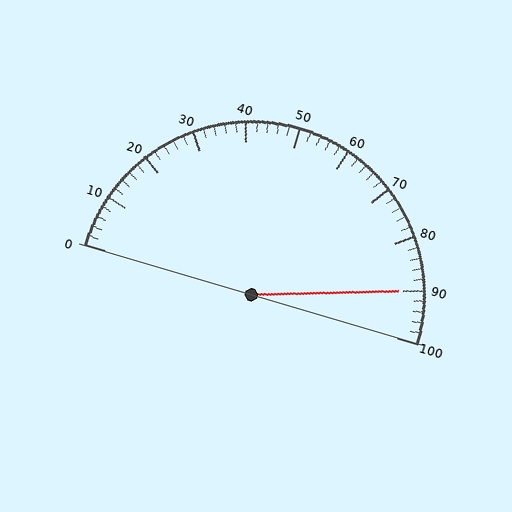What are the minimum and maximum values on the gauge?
The gauge ranges from 0 to 100.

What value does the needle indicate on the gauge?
The needle indicates approximately 90.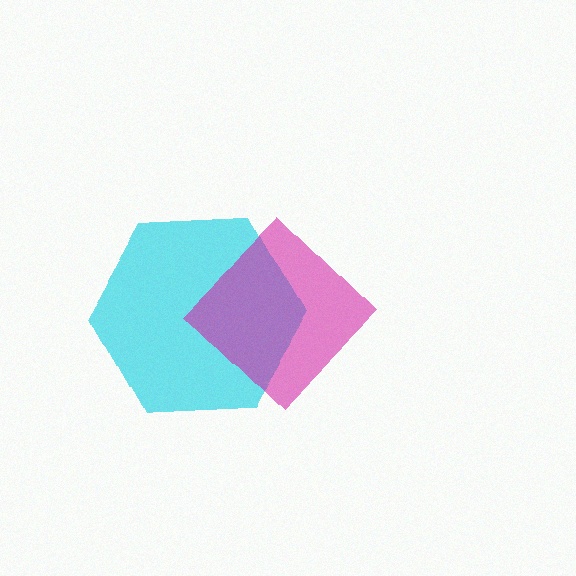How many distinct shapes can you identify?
There are 2 distinct shapes: a cyan hexagon, a magenta diamond.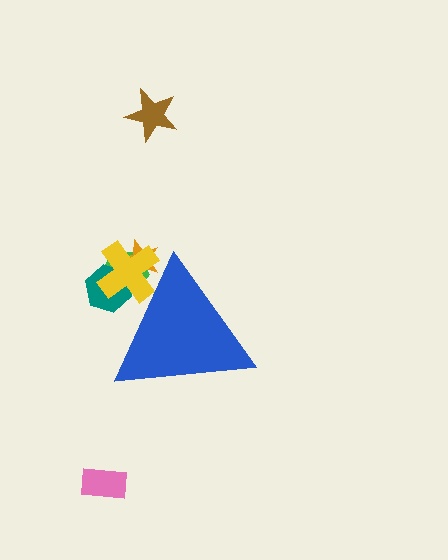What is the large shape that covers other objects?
A blue triangle.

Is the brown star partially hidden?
No, the brown star is fully visible.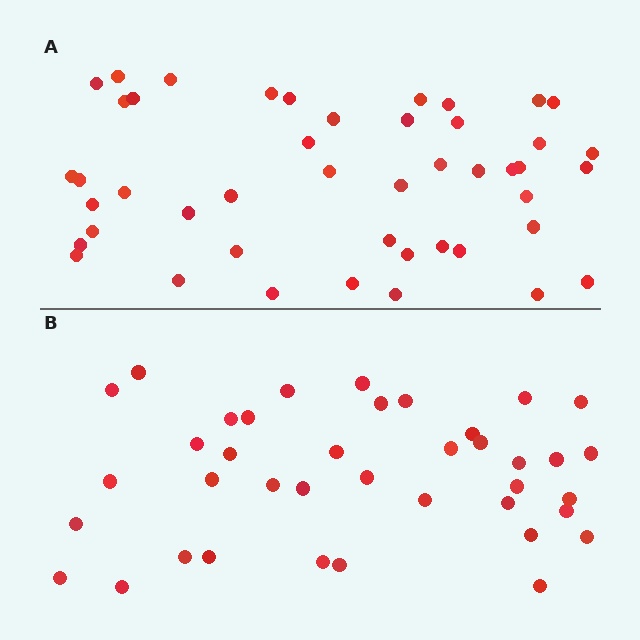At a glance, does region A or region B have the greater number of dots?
Region A (the top region) has more dots.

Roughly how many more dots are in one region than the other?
Region A has roughly 8 or so more dots than region B.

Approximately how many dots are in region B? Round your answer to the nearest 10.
About 40 dots. (The exact count is 39, which rounds to 40.)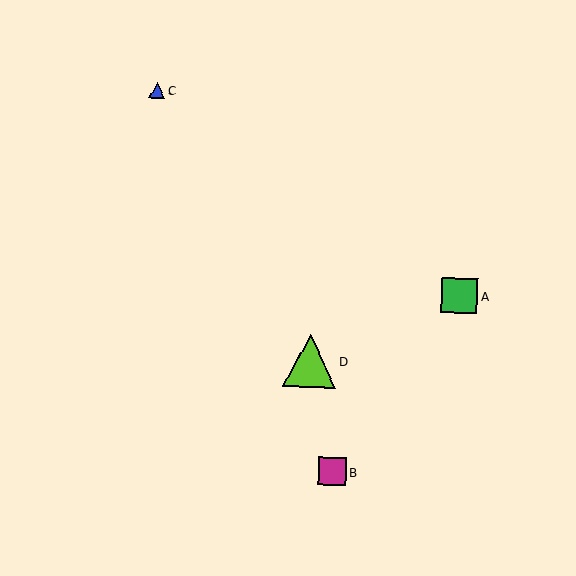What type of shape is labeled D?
Shape D is a lime triangle.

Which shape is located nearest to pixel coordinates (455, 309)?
The green square (labeled A) at (460, 296) is nearest to that location.